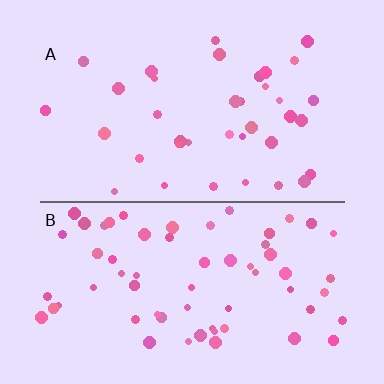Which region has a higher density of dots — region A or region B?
B (the bottom).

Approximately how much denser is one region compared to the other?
Approximately 1.7× — region B over region A.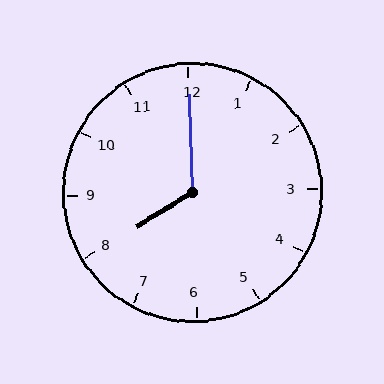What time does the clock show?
8:00.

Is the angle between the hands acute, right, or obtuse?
It is obtuse.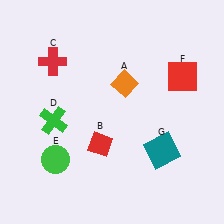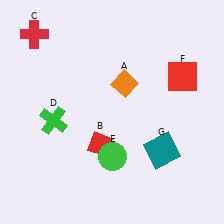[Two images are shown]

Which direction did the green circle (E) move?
The green circle (E) moved right.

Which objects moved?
The objects that moved are: the red cross (C), the green circle (E).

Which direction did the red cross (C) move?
The red cross (C) moved up.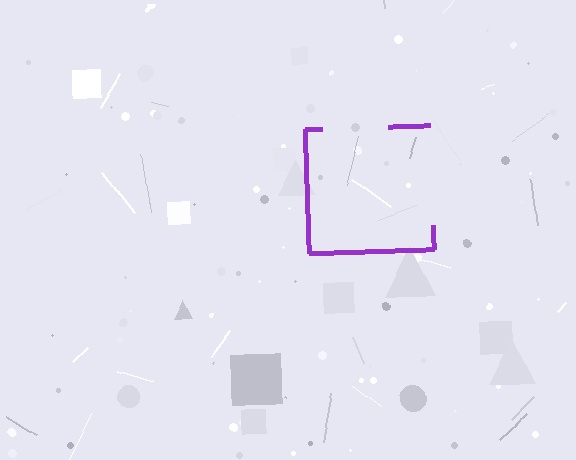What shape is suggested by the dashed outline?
The dashed outline suggests a square.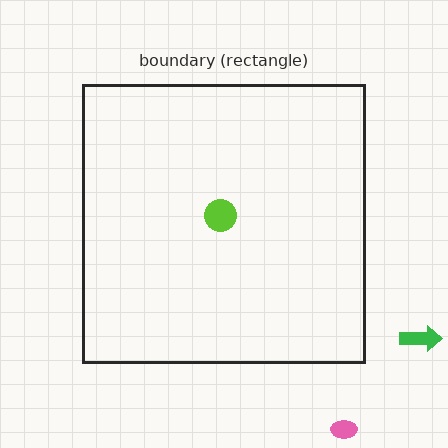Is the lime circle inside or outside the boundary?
Inside.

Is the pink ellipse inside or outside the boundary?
Outside.